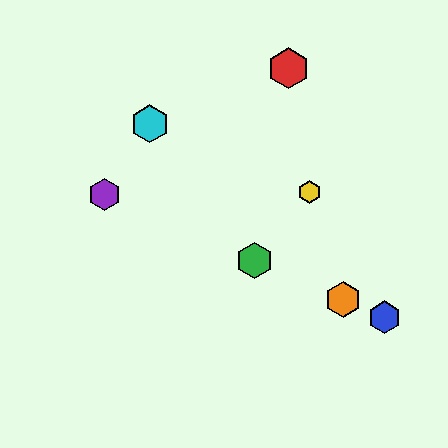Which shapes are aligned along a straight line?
The blue hexagon, the green hexagon, the purple hexagon, the orange hexagon are aligned along a straight line.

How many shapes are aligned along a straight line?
4 shapes (the blue hexagon, the green hexagon, the purple hexagon, the orange hexagon) are aligned along a straight line.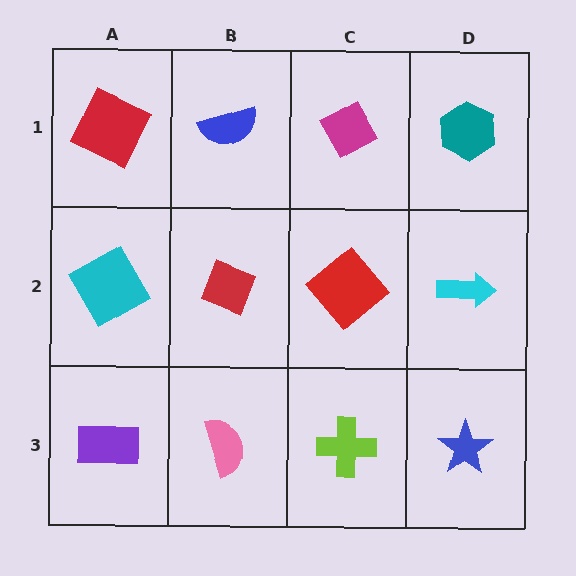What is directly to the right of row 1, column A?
A blue semicircle.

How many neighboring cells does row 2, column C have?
4.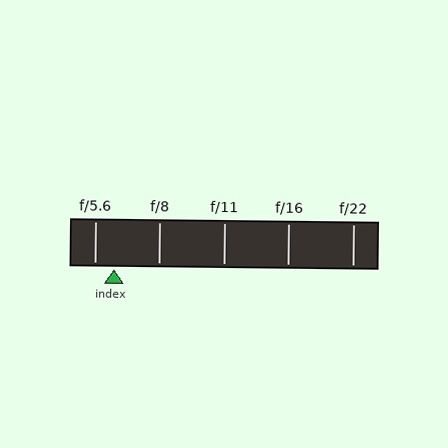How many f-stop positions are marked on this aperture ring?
There are 5 f-stop positions marked.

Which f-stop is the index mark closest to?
The index mark is closest to f/5.6.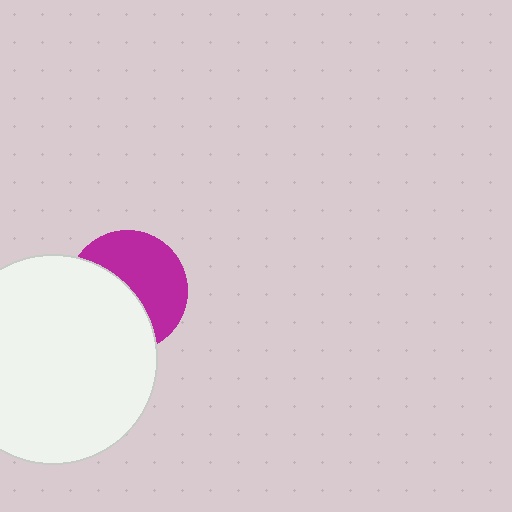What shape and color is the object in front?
The object in front is a white circle.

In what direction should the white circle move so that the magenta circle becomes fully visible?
The white circle should move toward the lower-left. That is the shortest direction to clear the overlap and leave the magenta circle fully visible.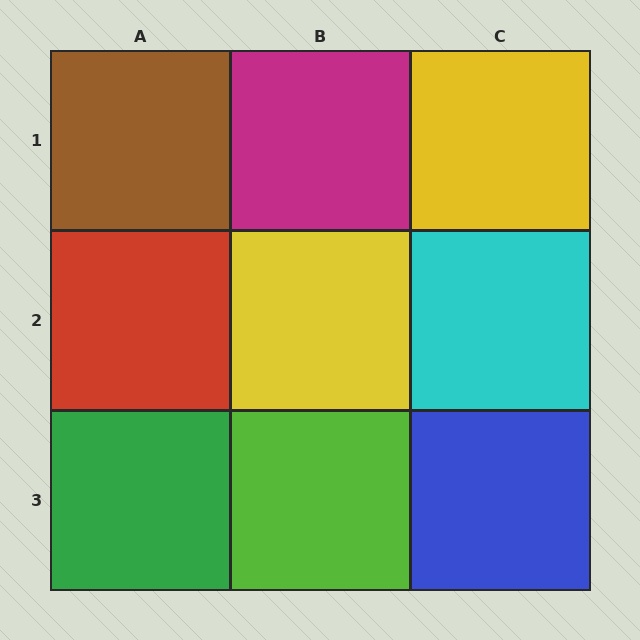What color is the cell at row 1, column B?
Magenta.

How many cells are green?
1 cell is green.